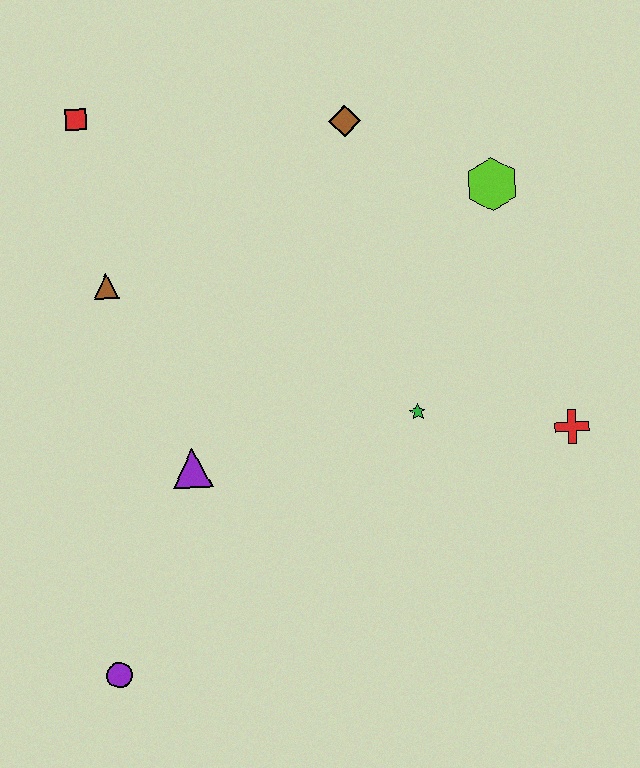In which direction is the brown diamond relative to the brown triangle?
The brown diamond is to the right of the brown triangle.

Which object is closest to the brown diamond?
The lime hexagon is closest to the brown diamond.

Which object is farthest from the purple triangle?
The lime hexagon is farthest from the purple triangle.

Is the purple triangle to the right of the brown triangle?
Yes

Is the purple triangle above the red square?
No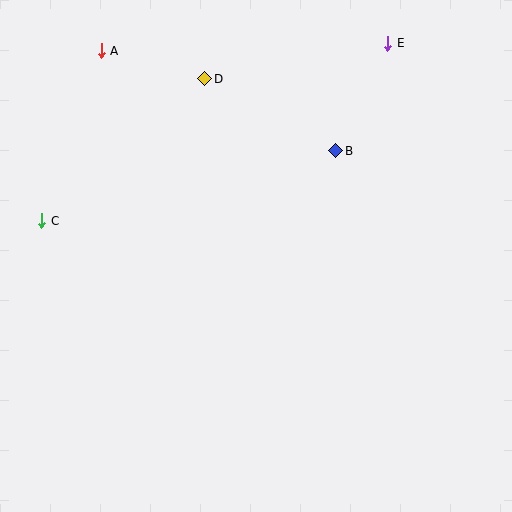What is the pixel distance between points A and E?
The distance between A and E is 287 pixels.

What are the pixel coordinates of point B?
Point B is at (336, 151).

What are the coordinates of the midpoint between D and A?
The midpoint between D and A is at (153, 65).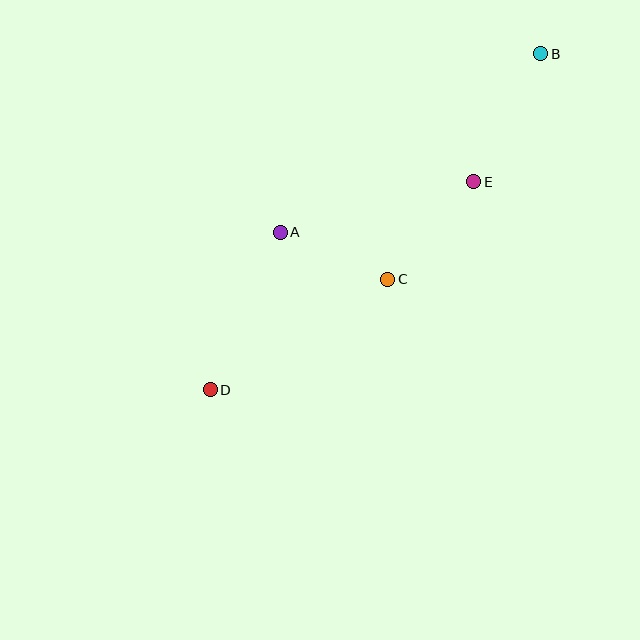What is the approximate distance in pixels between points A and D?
The distance between A and D is approximately 172 pixels.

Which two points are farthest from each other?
Points B and D are farthest from each other.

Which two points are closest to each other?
Points A and C are closest to each other.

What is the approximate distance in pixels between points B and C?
The distance between B and C is approximately 273 pixels.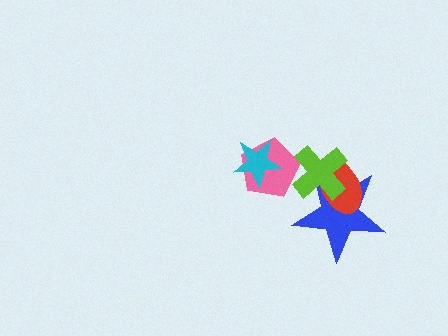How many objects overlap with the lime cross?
3 objects overlap with the lime cross.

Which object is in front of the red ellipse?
The lime cross is in front of the red ellipse.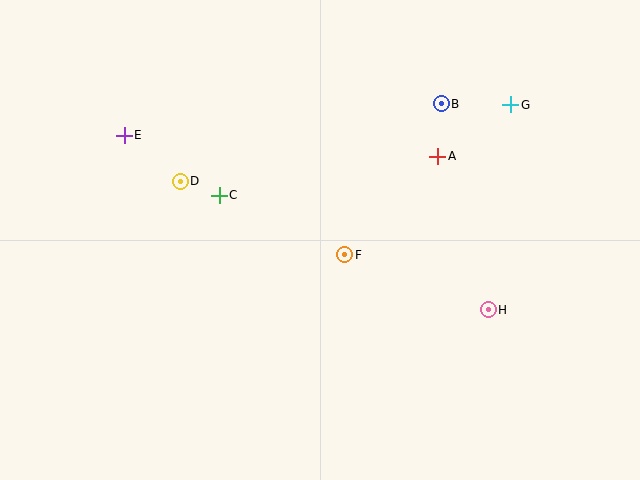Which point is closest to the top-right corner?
Point G is closest to the top-right corner.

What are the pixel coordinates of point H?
Point H is at (488, 310).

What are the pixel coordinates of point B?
Point B is at (441, 104).